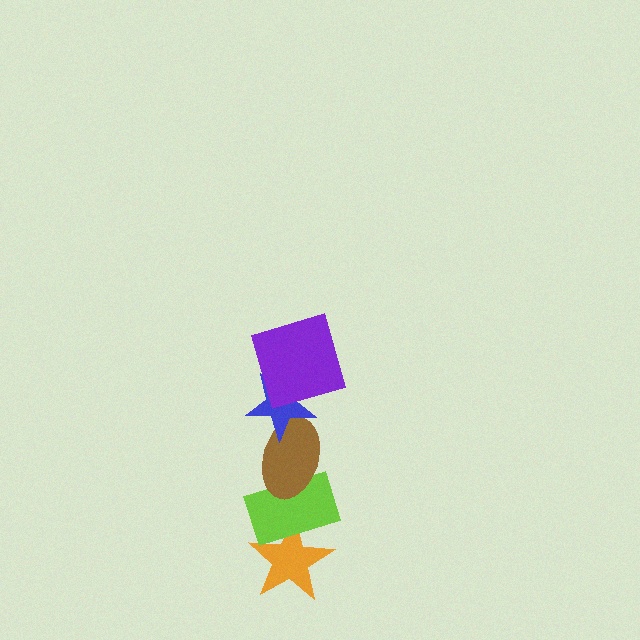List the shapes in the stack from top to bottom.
From top to bottom: the purple square, the blue star, the brown ellipse, the lime rectangle, the orange star.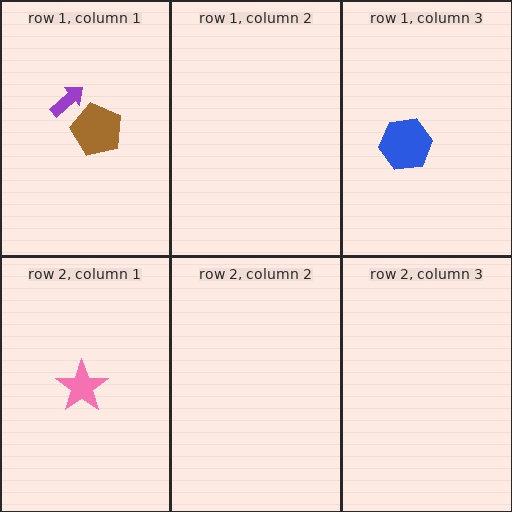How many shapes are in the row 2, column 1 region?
1.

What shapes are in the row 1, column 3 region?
The blue hexagon.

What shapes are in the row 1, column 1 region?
The purple arrow, the brown pentagon.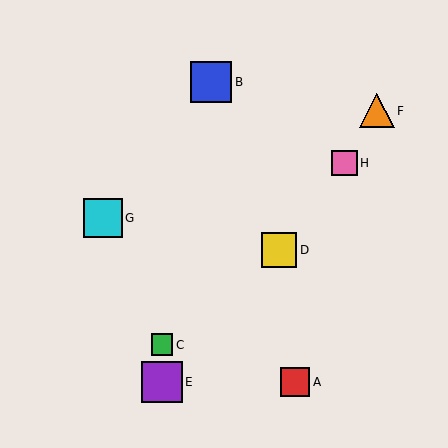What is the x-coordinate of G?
Object G is at x≈103.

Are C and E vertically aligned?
Yes, both are at x≈162.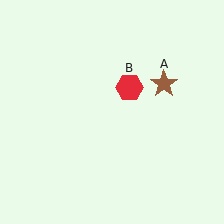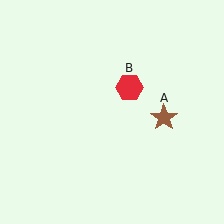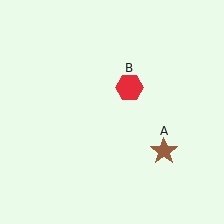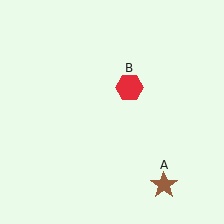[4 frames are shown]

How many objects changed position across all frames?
1 object changed position: brown star (object A).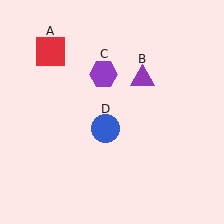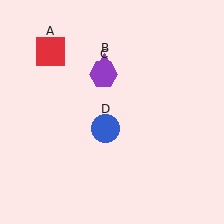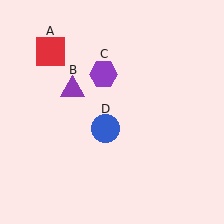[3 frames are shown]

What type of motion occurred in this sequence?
The purple triangle (object B) rotated counterclockwise around the center of the scene.